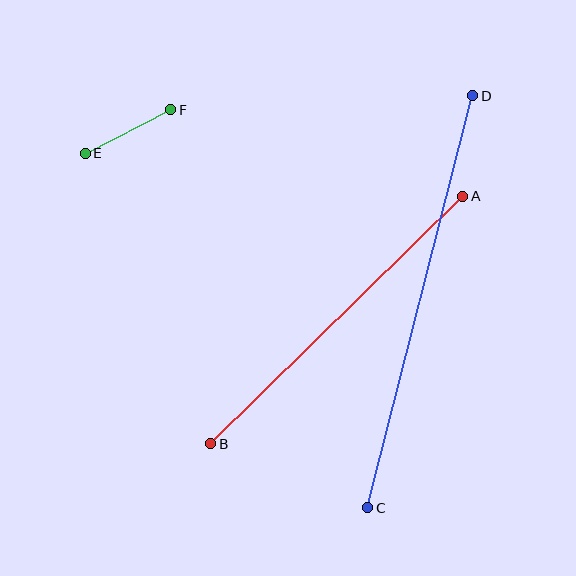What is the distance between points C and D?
The distance is approximately 425 pixels.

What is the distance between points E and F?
The distance is approximately 96 pixels.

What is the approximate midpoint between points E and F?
The midpoint is at approximately (128, 132) pixels.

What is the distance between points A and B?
The distance is approximately 354 pixels.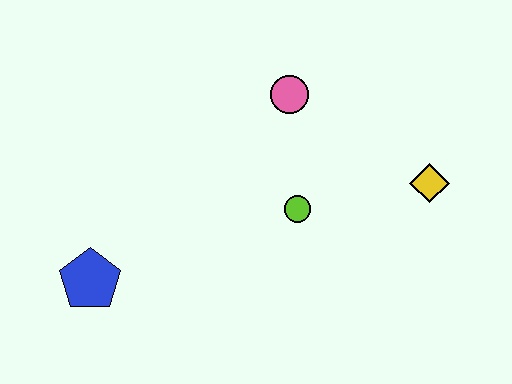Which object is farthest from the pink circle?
The blue pentagon is farthest from the pink circle.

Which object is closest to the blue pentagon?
The lime circle is closest to the blue pentagon.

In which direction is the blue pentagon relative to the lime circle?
The blue pentagon is to the left of the lime circle.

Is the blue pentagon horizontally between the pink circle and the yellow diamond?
No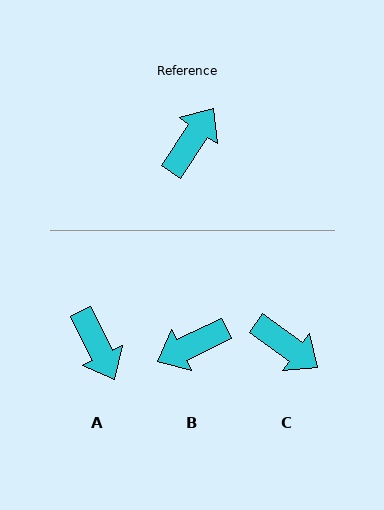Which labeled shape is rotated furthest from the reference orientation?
B, about 150 degrees away.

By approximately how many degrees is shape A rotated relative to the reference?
Approximately 119 degrees clockwise.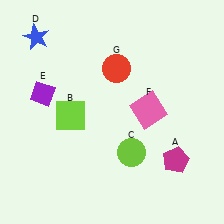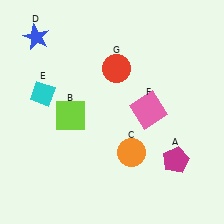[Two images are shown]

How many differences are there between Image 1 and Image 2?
There are 2 differences between the two images.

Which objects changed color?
C changed from lime to orange. E changed from purple to cyan.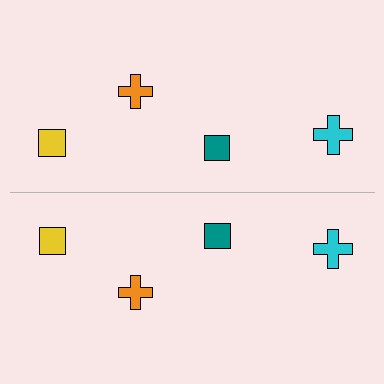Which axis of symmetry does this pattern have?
The pattern has a horizontal axis of symmetry running through the center of the image.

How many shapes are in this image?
There are 8 shapes in this image.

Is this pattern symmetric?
Yes, this pattern has bilateral (reflection) symmetry.